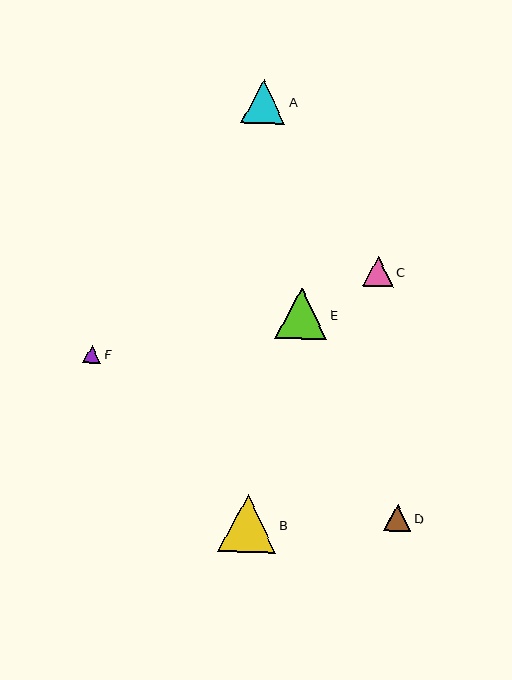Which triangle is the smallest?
Triangle F is the smallest with a size of approximately 18 pixels.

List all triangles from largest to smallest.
From largest to smallest: B, E, A, C, D, F.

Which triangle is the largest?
Triangle B is the largest with a size of approximately 58 pixels.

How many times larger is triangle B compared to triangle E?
Triangle B is approximately 1.1 times the size of triangle E.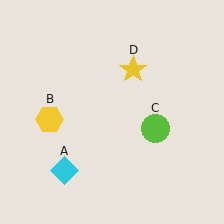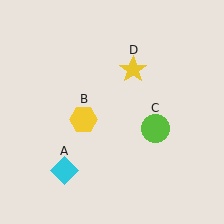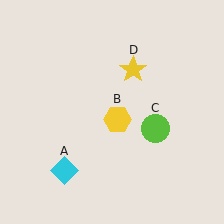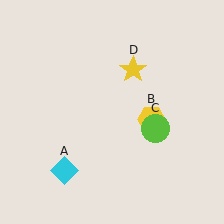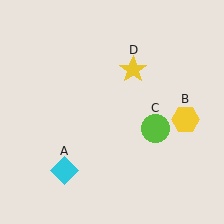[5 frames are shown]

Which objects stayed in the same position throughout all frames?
Cyan diamond (object A) and lime circle (object C) and yellow star (object D) remained stationary.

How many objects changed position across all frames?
1 object changed position: yellow hexagon (object B).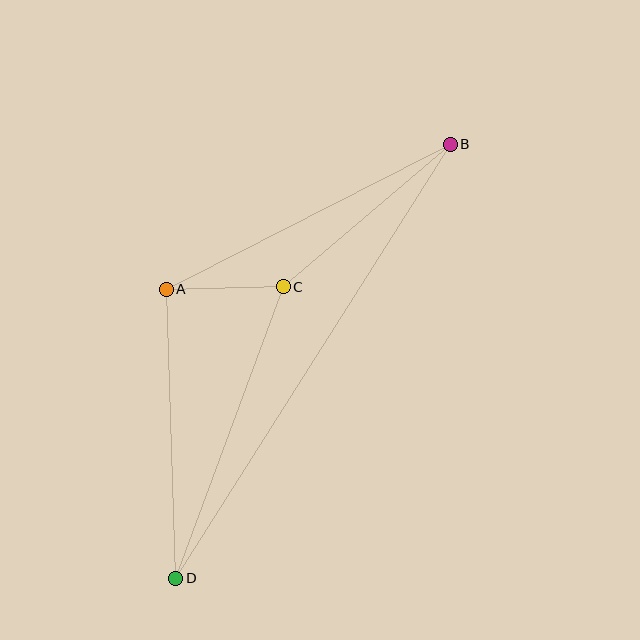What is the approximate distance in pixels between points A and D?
The distance between A and D is approximately 289 pixels.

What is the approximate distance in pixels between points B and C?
The distance between B and C is approximately 219 pixels.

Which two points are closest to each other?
Points A and C are closest to each other.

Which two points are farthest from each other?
Points B and D are farthest from each other.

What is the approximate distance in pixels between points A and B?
The distance between A and B is approximately 319 pixels.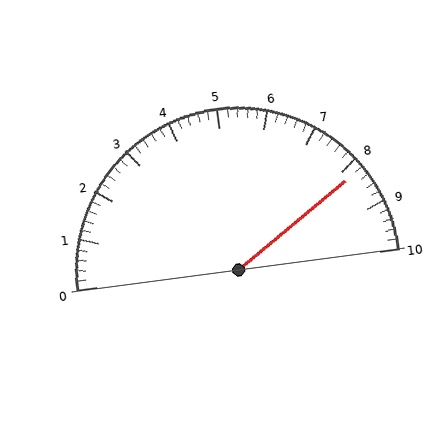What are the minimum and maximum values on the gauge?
The gauge ranges from 0 to 10.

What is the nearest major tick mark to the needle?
The nearest major tick mark is 8.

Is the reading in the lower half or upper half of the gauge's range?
The reading is in the upper half of the range (0 to 10).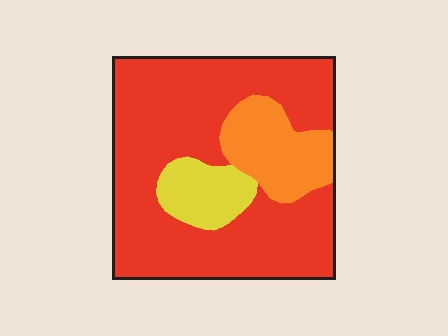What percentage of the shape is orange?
Orange takes up less than a quarter of the shape.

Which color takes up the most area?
Red, at roughly 75%.